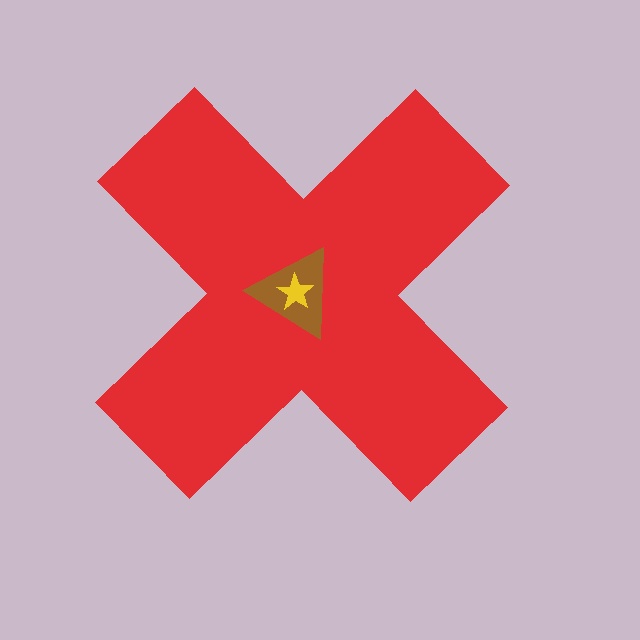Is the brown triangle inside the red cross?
Yes.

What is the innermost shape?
The yellow star.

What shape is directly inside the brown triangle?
The yellow star.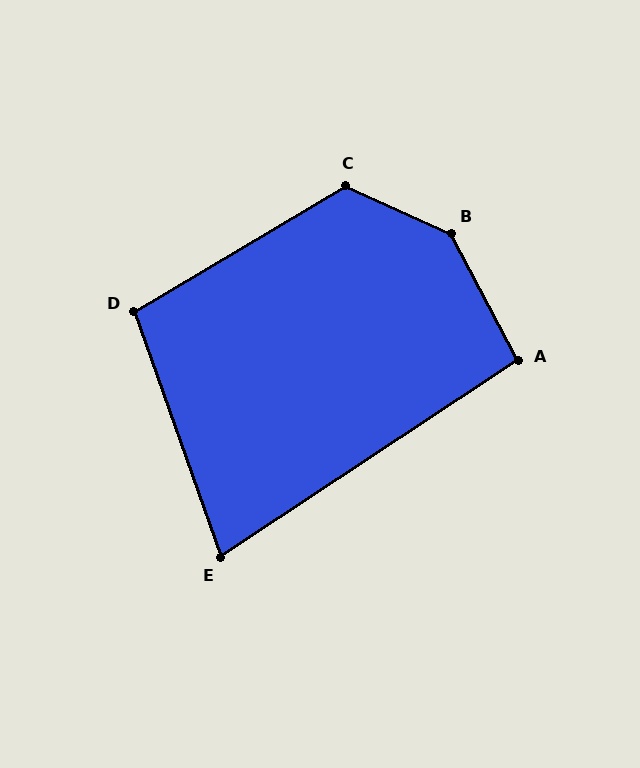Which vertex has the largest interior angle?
B, at approximately 142 degrees.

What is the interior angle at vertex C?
Approximately 125 degrees (obtuse).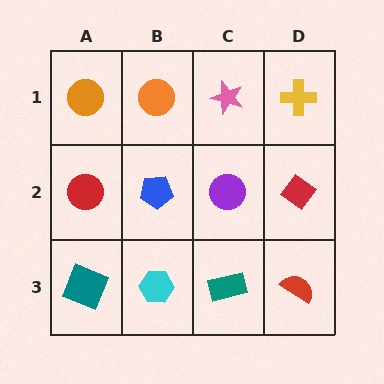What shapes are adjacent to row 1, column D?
A red diamond (row 2, column D), a pink star (row 1, column C).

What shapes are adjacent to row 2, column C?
A pink star (row 1, column C), a teal rectangle (row 3, column C), a blue pentagon (row 2, column B), a red diamond (row 2, column D).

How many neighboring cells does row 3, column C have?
3.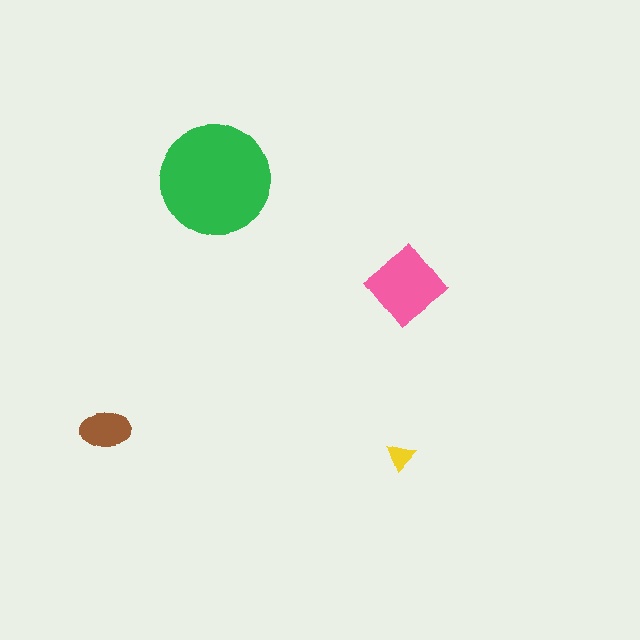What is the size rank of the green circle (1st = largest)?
1st.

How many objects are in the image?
There are 4 objects in the image.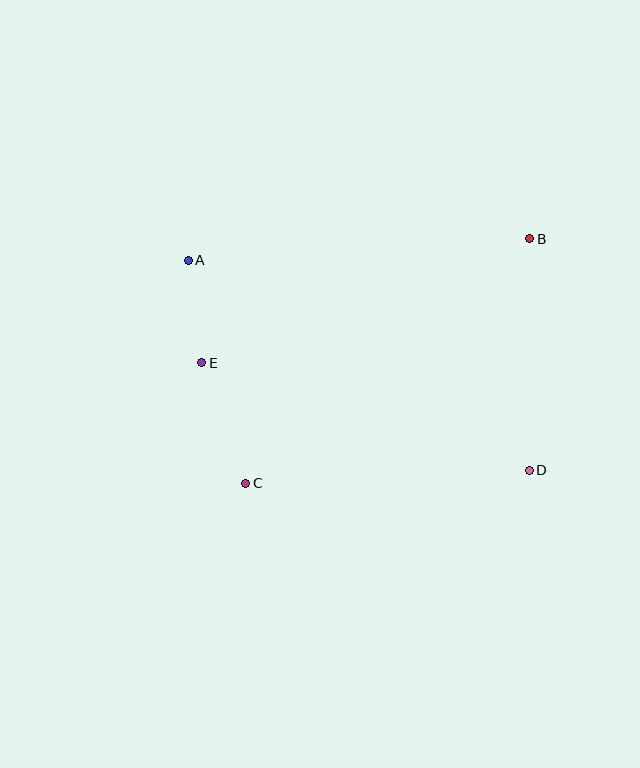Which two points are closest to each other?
Points A and E are closest to each other.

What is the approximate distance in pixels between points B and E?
The distance between B and E is approximately 351 pixels.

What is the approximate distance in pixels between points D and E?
The distance between D and E is approximately 345 pixels.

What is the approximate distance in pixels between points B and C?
The distance between B and C is approximately 375 pixels.